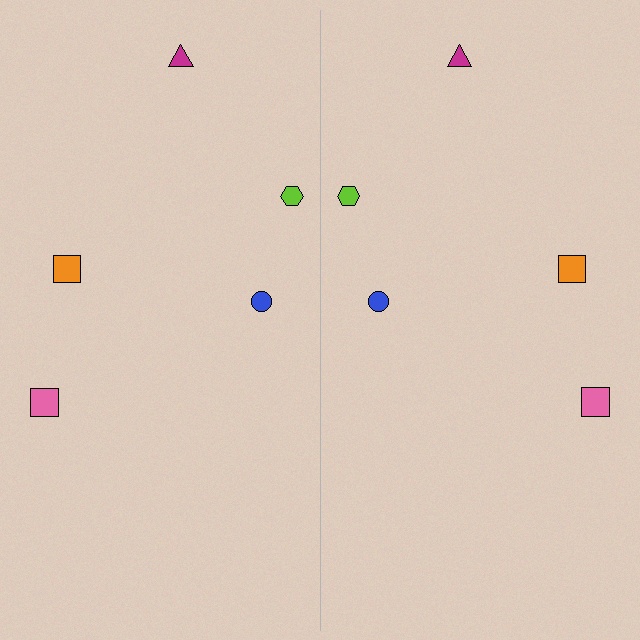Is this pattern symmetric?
Yes, this pattern has bilateral (reflection) symmetry.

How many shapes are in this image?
There are 10 shapes in this image.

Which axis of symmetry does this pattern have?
The pattern has a vertical axis of symmetry running through the center of the image.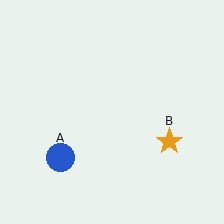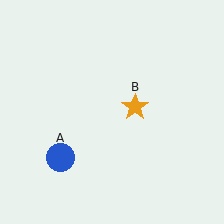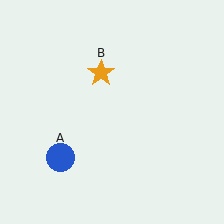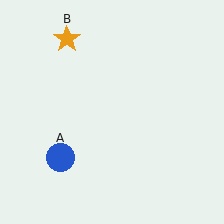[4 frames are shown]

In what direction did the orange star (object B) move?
The orange star (object B) moved up and to the left.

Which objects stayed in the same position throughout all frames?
Blue circle (object A) remained stationary.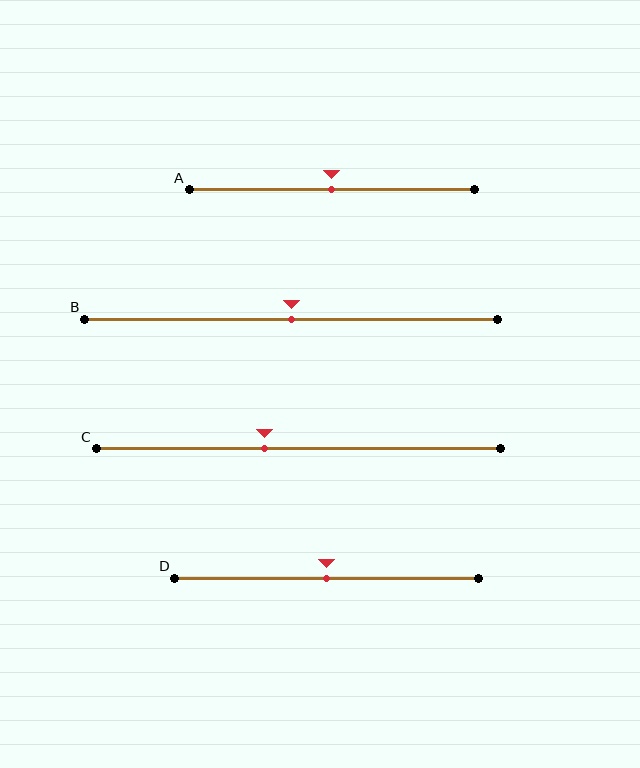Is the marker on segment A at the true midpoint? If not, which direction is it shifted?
Yes, the marker on segment A is at the true midpoint.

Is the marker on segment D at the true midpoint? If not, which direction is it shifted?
Yes, the marker on segment D is at the true midpoint.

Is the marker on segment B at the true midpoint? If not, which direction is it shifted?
Yes, the marker on segment B is at the true midpoint.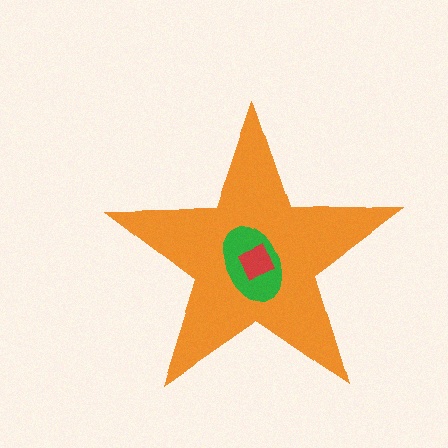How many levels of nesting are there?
3.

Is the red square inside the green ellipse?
Yes.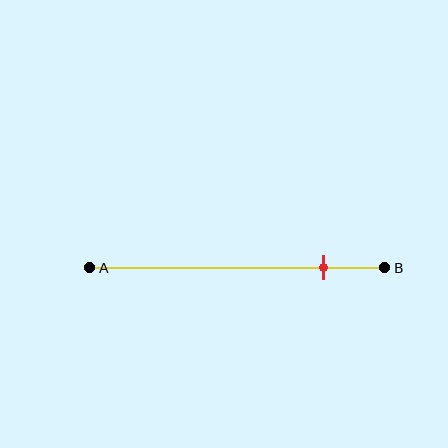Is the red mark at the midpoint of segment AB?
No, the mark is at about 80% from A, not at the 50% midpoint.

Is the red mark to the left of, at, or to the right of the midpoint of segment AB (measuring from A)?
The red mark is to the right of the midpoint of segment AB.